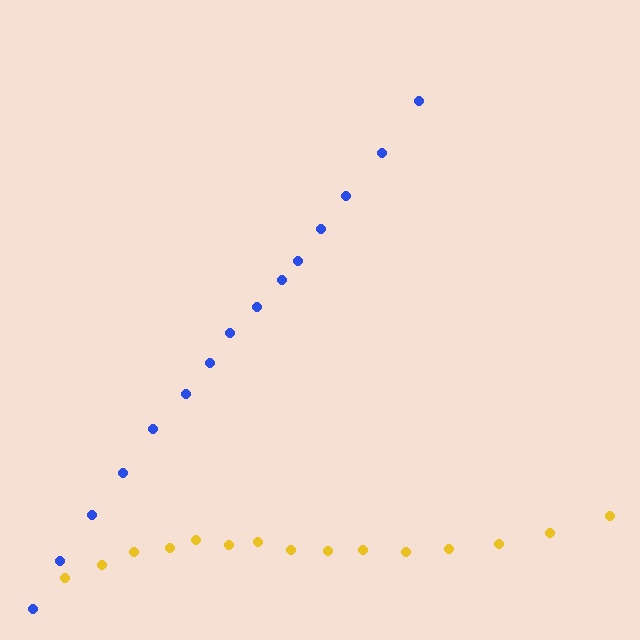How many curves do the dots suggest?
There are 2 distinct paths.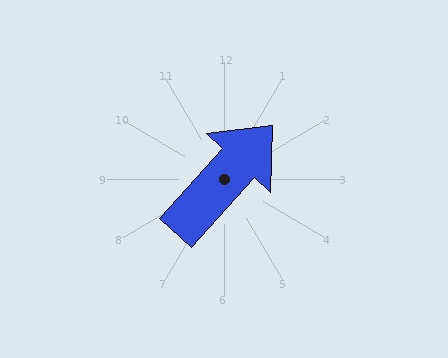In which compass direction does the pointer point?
Northeast.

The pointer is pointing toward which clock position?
Roughly 1 o'clock.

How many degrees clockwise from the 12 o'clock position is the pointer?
Approximately 42 degrees.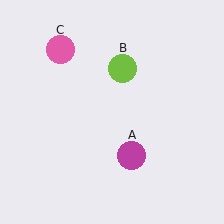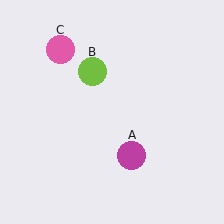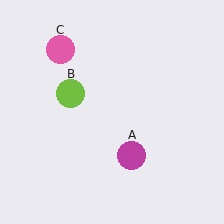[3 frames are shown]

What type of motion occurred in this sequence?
The lime circle (object B) rotated counterclockwise around the center of the scene.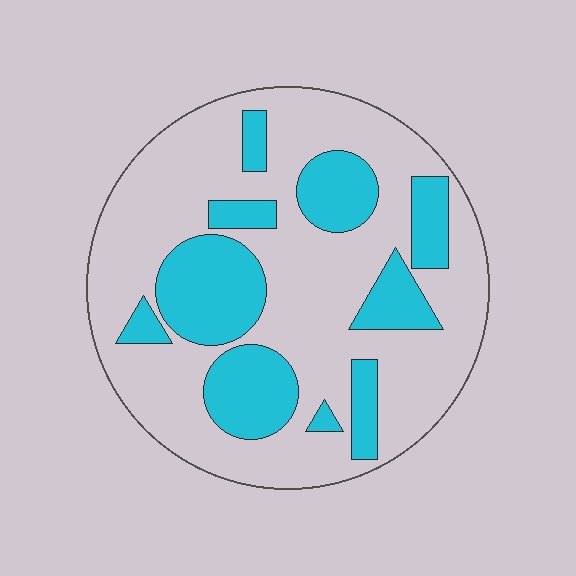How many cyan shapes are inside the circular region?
10.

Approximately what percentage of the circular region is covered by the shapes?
Approximately 30%.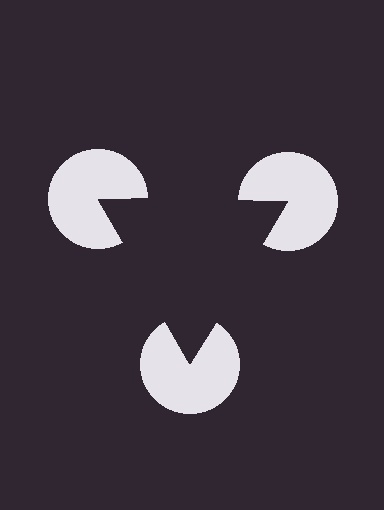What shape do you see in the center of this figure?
An illusory triangle — its edges are inferred from the aligned wedge cuts in the pac-man discs, not physically drawn.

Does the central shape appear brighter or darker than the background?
It typically appears slightly darker than the background, even though no actual brightness change is drawn.